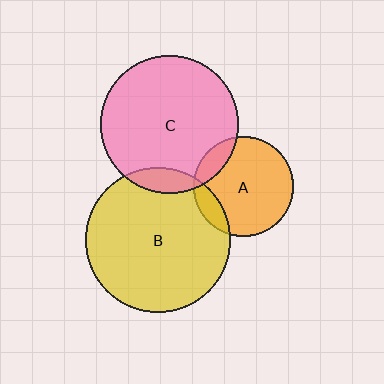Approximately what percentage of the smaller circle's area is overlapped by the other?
Approximately 10%.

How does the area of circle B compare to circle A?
Approximately 2.1 times.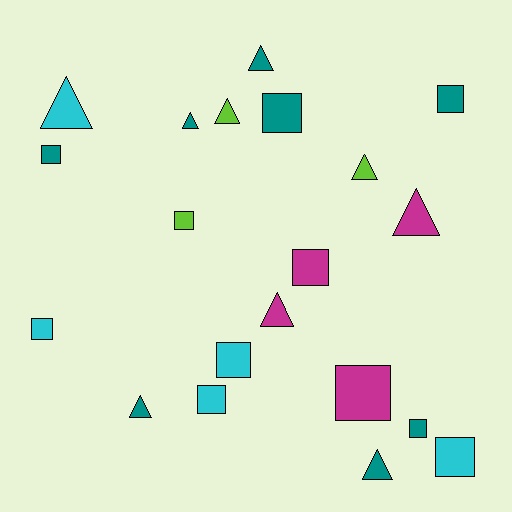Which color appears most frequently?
Teal, with 8 objects.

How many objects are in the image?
There are 20 objects.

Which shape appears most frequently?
Square, with 11 objects.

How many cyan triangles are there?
There is 1 cyan triangle.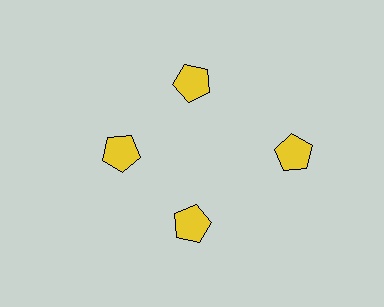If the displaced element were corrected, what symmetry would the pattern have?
It would have 4-fold rotational symmetry — the pattern would map onto itself every 90 degrees.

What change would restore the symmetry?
The symmetry would be restored by moving it inward, back onto the ring so that all 4 pentagons sit at equal angles and equal distance from the center.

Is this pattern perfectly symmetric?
No. The 4 yellow pentagons are arranged in a ring, but one element near the 3 o'clock position is pushed outward from the center, breaking the 4-fold rotational symmetry.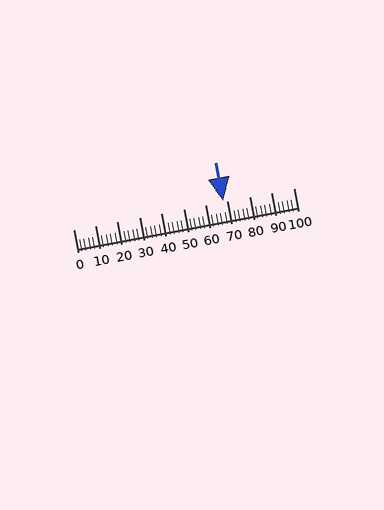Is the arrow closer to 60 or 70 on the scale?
The arrow is closer to 70.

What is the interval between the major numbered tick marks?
The major tick marks are spaced 10 units apart.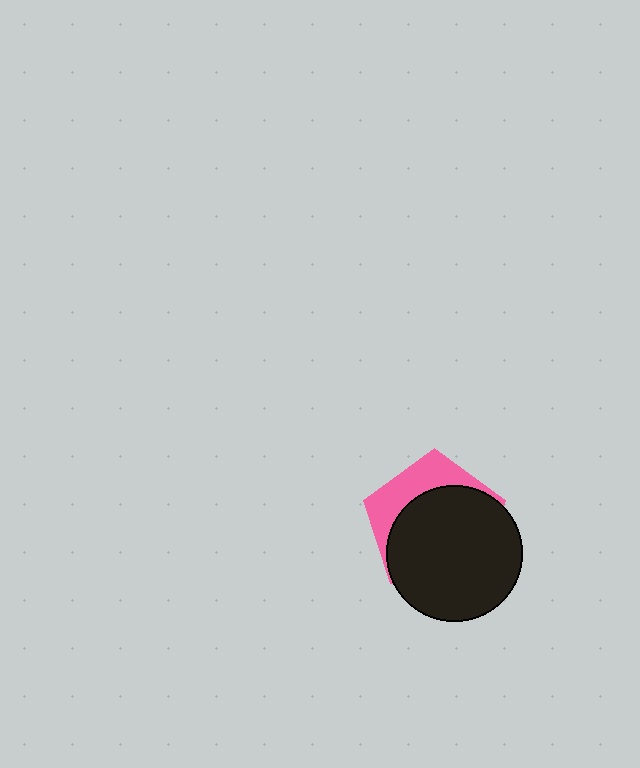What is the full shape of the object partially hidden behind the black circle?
The partially hidden object is a pink pentagon.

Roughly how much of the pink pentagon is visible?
A small part of it is visible (roughly 31%).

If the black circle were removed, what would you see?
You would see the complete pink pentagon.